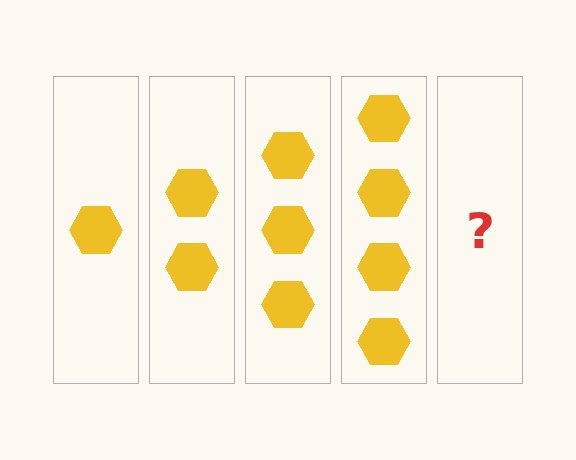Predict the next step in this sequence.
The next step is 5 hexagons.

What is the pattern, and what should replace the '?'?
The pattern is that each step adds one more hexagon. The '?' should be 5 hexagons.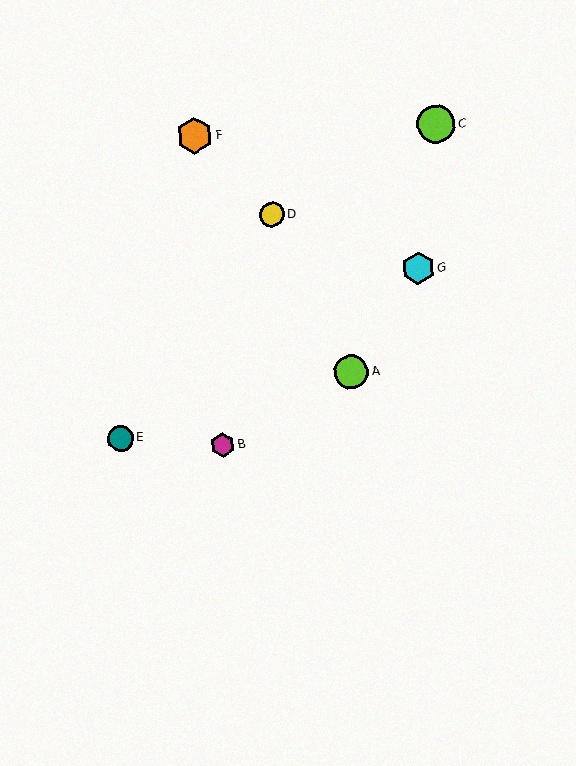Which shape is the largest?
The lime circle (labeled C) is the largest.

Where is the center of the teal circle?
The center of the teal circle is at (120, 438).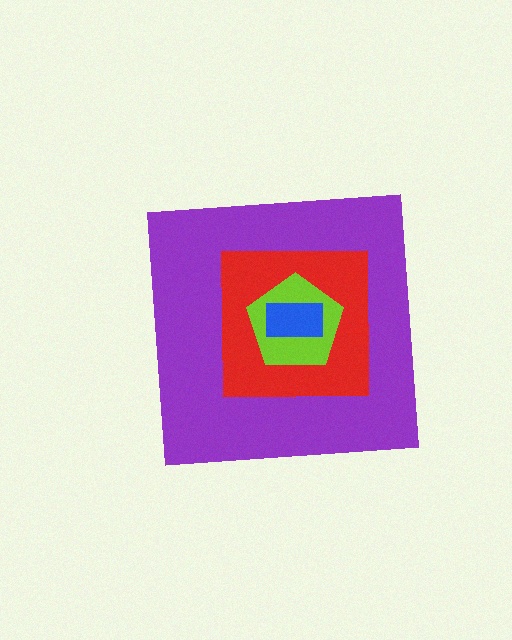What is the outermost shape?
The purple square.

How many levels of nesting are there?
4.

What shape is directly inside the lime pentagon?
The blue rectangle.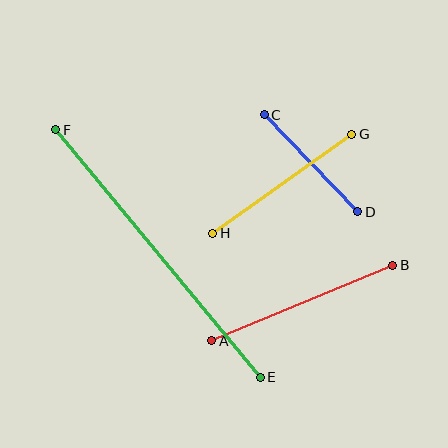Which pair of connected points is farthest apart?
Points E and F are farthest apart.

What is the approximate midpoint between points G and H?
The midpoint is at approximately (282, 184) pixels.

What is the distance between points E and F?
The distance is approximately 321 pixels.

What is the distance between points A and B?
The distance is approximately 196 pixels.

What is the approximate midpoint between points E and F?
The midpoint is at approximately (158, 254) pixels.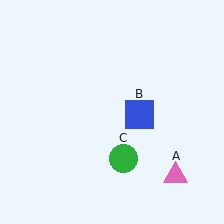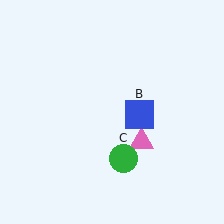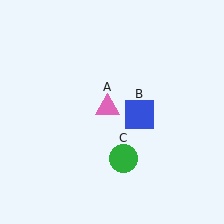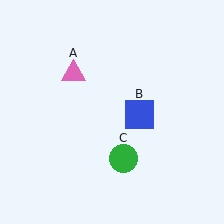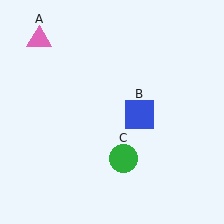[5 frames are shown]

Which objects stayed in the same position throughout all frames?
Blue square (object B) and green circle (object C) remained stationary.